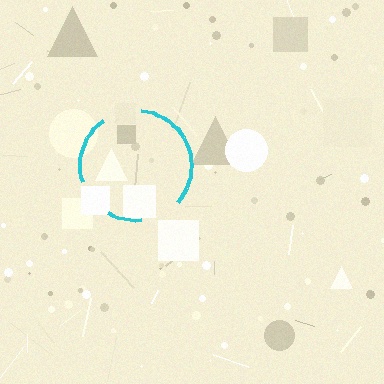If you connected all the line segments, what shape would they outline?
They would outline a circle.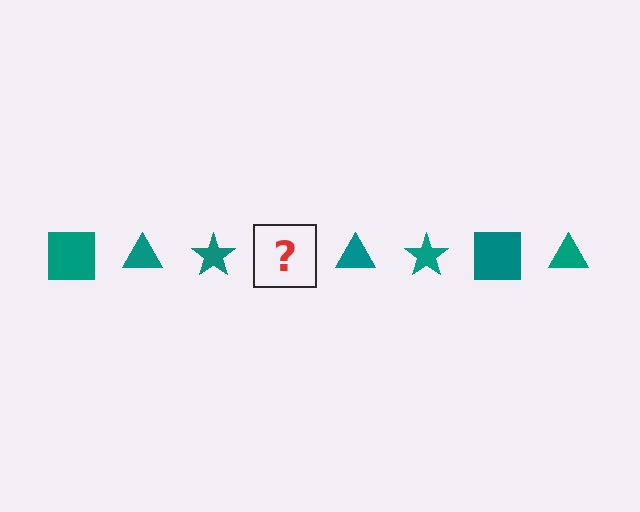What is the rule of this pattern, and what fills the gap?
The rule is that the pattern cycles through square, triangle, star shapes in teal. The gap should be filled with a teal square.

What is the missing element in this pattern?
The missing element is a teal square.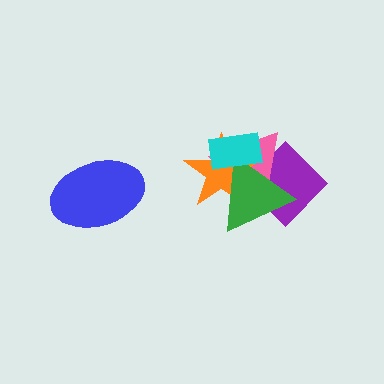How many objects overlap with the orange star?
4 objects overlap with the orange star.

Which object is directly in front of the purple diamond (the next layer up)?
The pink triangle is directly in front of the purple diamond.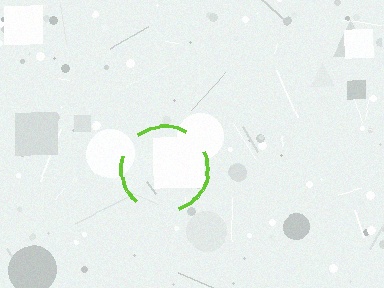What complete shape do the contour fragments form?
The contour fragments form a circle.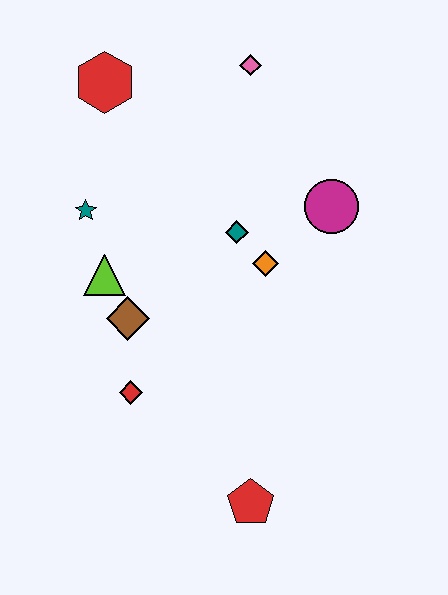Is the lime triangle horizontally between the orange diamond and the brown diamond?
No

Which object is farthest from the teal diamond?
The red pentagon is farthest from the teal diamond.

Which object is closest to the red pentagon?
The red diamond is closest to the red pentagon.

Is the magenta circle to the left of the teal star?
No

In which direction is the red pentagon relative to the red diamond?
The red pentagon is to the right of the red diamond.